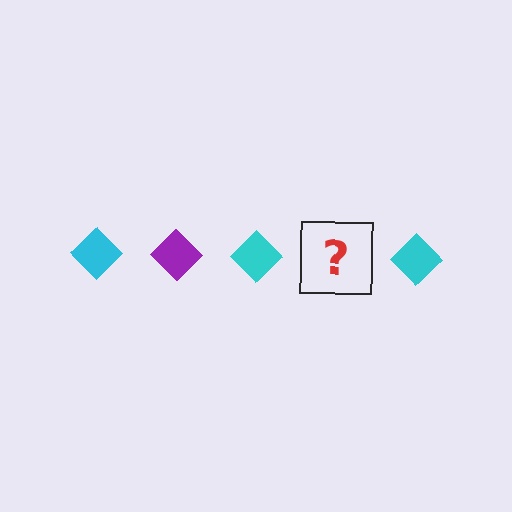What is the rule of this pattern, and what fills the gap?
The rule is that the pattern cycles through cyan, purple diamonds. The gap should be filled with a purple diamond.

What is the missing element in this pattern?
The missing element is a purple diamond.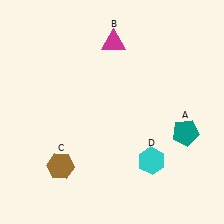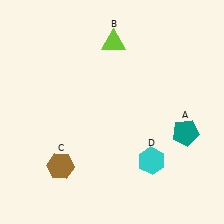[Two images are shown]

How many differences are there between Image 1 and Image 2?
There is 1 difference between the two images.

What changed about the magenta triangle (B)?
In Image 1, B is magenta. In Image 2, it changed to lime.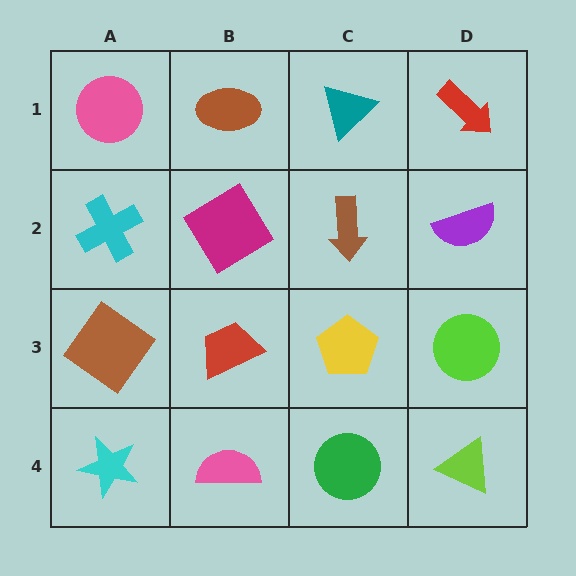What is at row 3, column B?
A red trapezoid.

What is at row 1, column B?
A brown ellipse.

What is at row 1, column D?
A red arrow.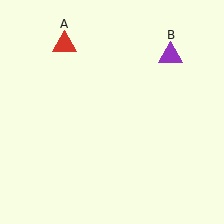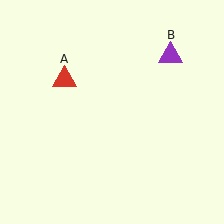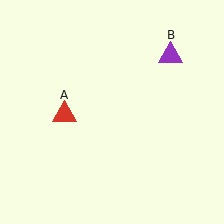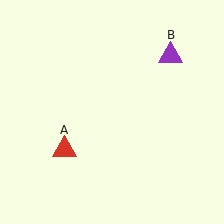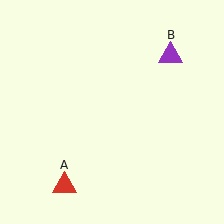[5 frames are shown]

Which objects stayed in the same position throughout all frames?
Purple triangle (object B) remained stationary.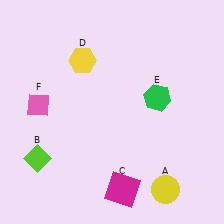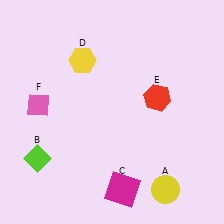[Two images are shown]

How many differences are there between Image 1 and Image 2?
There is 1 difference between the two images.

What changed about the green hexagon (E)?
In Image 1, E is green. In Image 2, it changed to red.